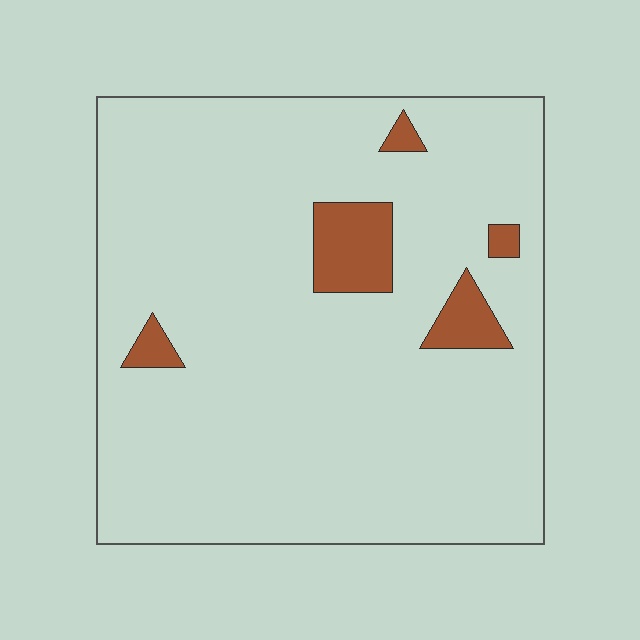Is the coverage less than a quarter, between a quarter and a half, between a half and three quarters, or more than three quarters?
Less than a quarter.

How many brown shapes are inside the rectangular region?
5.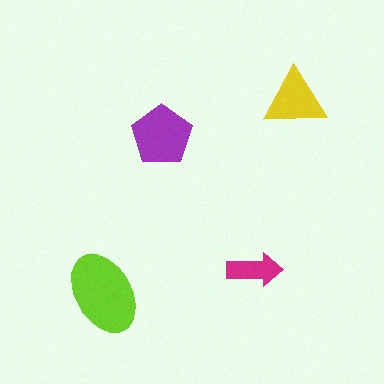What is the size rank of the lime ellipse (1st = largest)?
1st.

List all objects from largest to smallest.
The lime ellipse, the purple pentagon, the yellow triangle, the magenta arrow.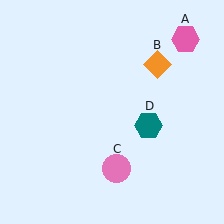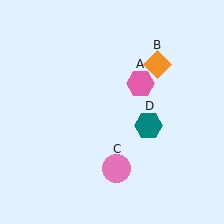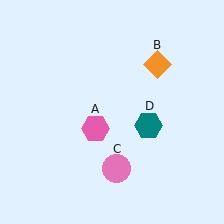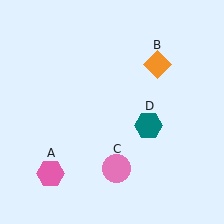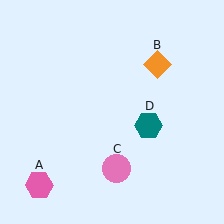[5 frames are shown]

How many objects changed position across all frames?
1 object changed position: pink hexagon (object A).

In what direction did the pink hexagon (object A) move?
The pink hexagon (object A) moved down and to the left.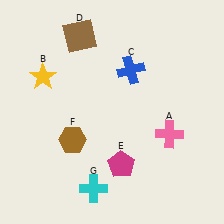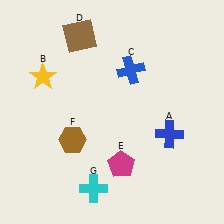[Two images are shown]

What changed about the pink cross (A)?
In Image 1, A is pink. In Image 2, it changed to blue.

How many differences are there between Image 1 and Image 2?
There is 1 difference between the two images.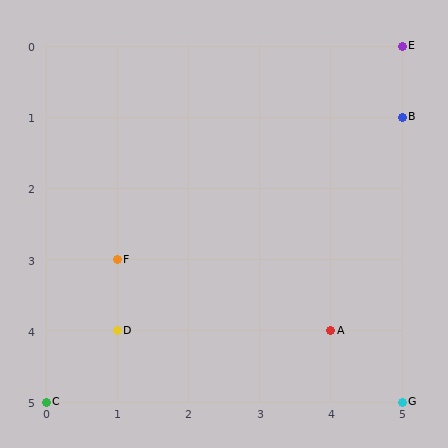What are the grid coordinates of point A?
Point A is at grid coordinates (4, 4).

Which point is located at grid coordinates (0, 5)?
Point C is at (0, 5).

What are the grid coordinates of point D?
Point D is at grid coordinates (1, 4).